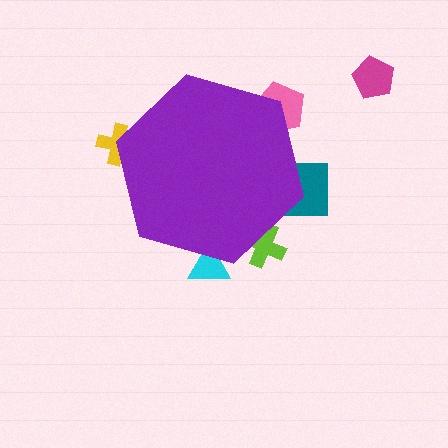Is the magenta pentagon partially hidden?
No, the magenta pentagon is fully visible.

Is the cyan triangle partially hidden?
Yes, the cyan triangle is partially hidden behind the purple hexagon.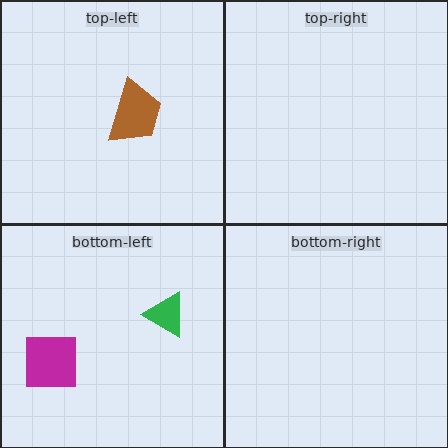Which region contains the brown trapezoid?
The top-left region.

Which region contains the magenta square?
The bottom-left region.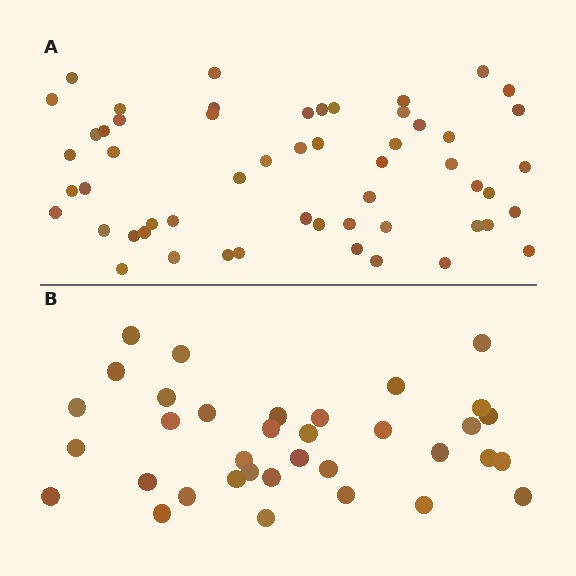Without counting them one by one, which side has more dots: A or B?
Region A (the top region) has more dots.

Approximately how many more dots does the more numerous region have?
Region A has approximately 20 more dots than region B.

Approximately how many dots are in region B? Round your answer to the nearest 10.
About 40 dots. (The exact count is 35, which rounds to 40.)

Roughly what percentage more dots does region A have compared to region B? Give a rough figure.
About 55% more.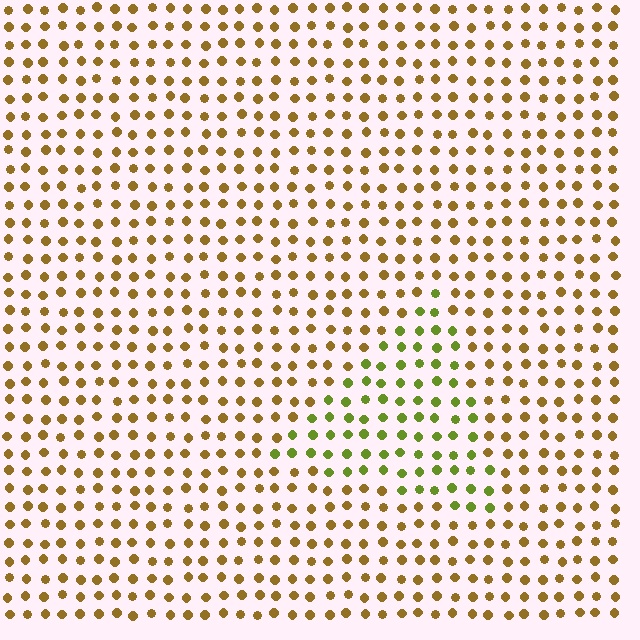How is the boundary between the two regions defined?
The boundary is defined purely by a slight shift in hue (about 44 degrees). Spacing, size, and orientation are identical on both sides.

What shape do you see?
I see a triangle.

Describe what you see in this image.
The image is filled with small brown elements in a uniform arrangement. A triangle-shaped region is visible where the elements are tinted to a slightly different hue, forming a subtle color boundary.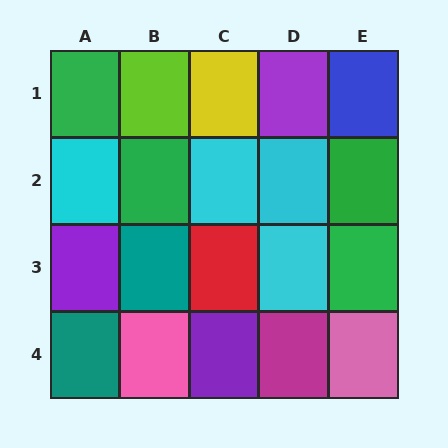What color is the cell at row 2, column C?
Cyan.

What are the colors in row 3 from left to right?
Purple, teal, red, cyan, green.